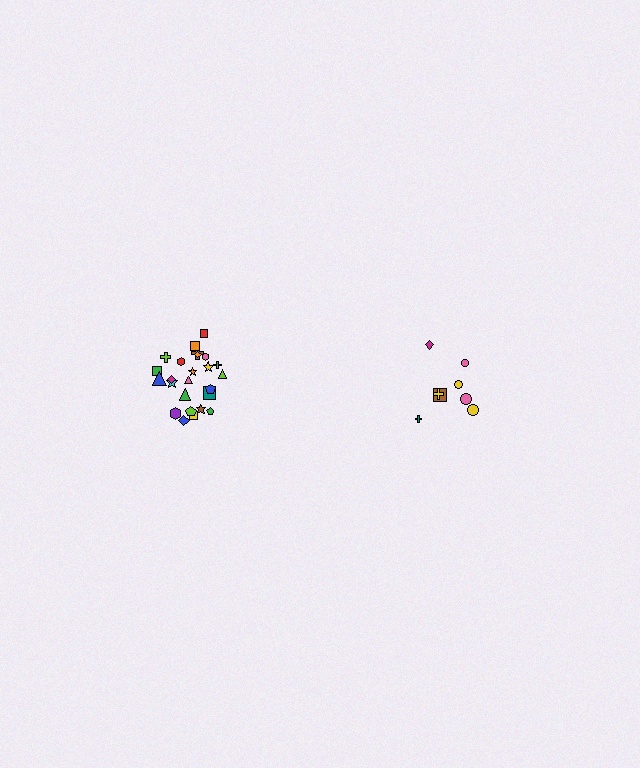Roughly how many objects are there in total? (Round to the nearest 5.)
Roughly 35 objects in total.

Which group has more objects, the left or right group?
The left group.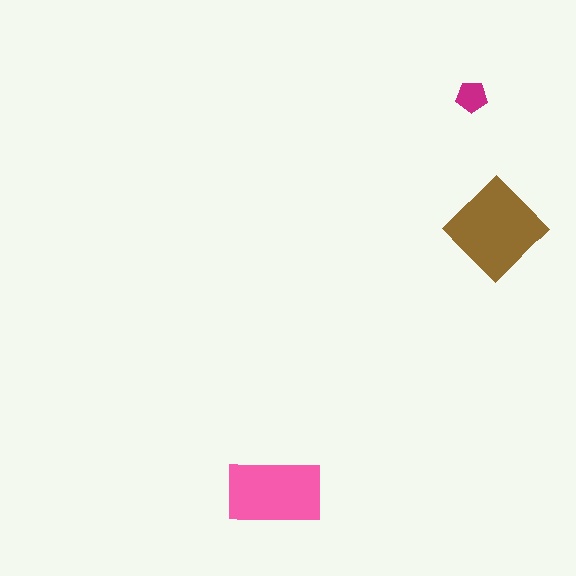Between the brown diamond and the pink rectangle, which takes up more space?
The brown diamond.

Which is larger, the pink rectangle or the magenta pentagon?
The pink rectangle.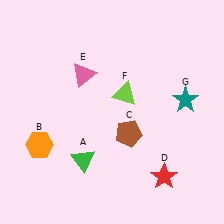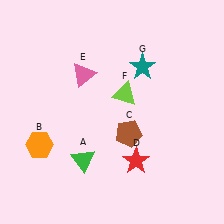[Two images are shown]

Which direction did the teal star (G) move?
The teal star (G) moved left.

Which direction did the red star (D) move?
The red star (D) moved left.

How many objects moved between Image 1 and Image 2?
2 objects moved between the two images.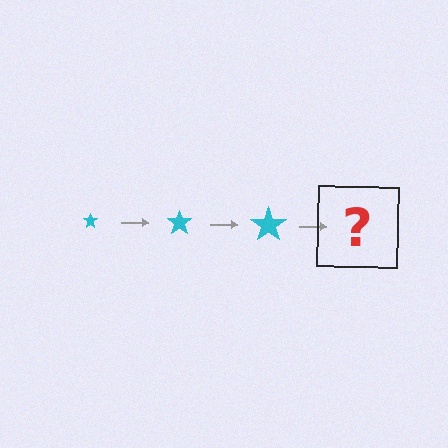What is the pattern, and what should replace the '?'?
The pattern is that the star gets progressively larger each step. The '?' should be a cyan star, larger than the previous one.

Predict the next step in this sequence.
The next step is a cyan star, larger than the previous one.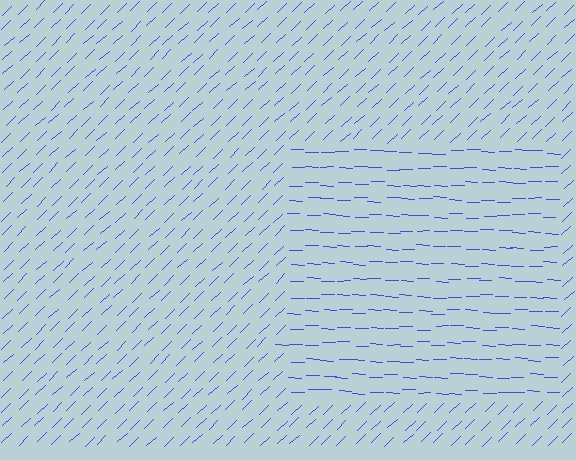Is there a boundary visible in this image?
Yes, there is a texture boundary formed by a change in line orientation.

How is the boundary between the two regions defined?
The boundary is defined purely by a change in line orientation (approximately 45 degrees difference). All lines are the same color and thickness.